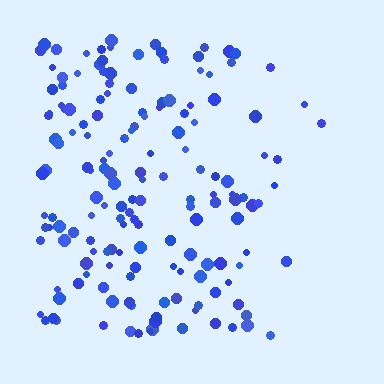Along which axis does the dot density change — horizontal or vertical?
Horizontal.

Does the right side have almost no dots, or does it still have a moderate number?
Still a moderate number, just noticeably fewer than the left.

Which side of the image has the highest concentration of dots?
The left.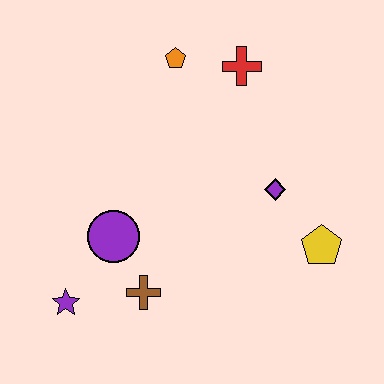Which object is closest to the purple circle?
The brown cross is closest to the purple circle.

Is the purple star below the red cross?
Yes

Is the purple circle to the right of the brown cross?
No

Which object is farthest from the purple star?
The red cross is farthest from the purple star.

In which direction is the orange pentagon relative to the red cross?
The orange pentagon is to the left of the red cross.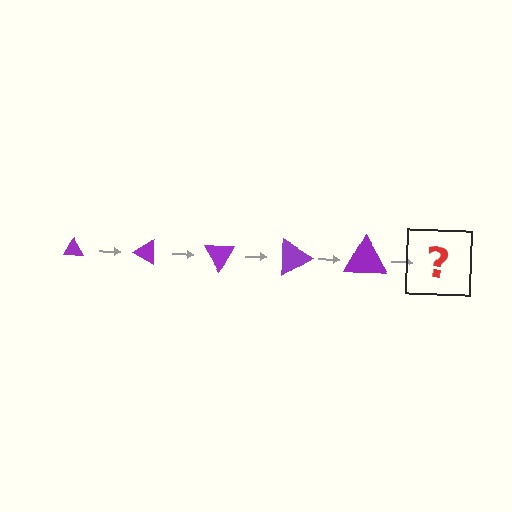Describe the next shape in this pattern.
It should be a triangle, larger than the previous one and rotated 150 degrees from the start.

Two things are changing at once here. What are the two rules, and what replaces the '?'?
The two rules are that the triangle grows larger each step and it rotates 30 degrees each step. The '?' should be a triangle, larger than the previous one and rotated 150 degrees from the start.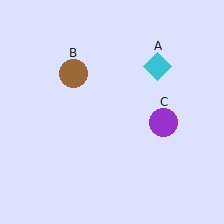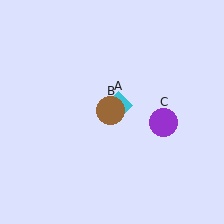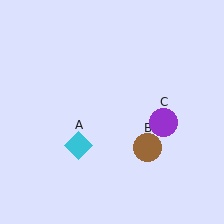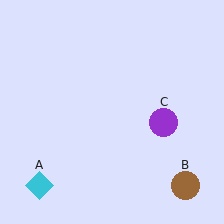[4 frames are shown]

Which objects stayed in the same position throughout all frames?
Purple circle (object C) remained stationary.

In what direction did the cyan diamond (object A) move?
The cyan diamond (object A) moved down and to the left.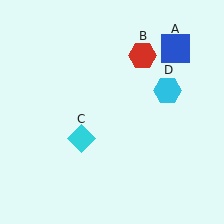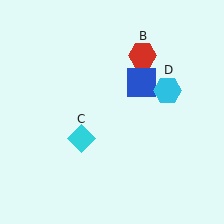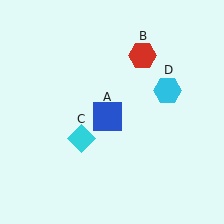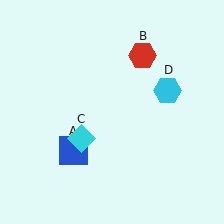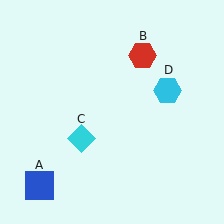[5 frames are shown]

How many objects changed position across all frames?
1 object changed position: blue square (object A).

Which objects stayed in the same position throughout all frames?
Red hexagon (object B) and cyan diamond (object C) and cyan hexagon (object D) remained stationary.